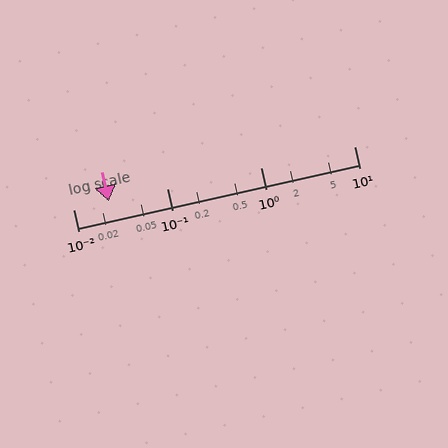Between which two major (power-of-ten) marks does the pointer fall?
The pointer is between 0.01 and 0.1.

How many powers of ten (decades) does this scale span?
The scale spans 3 decades, from 0.01 to 10.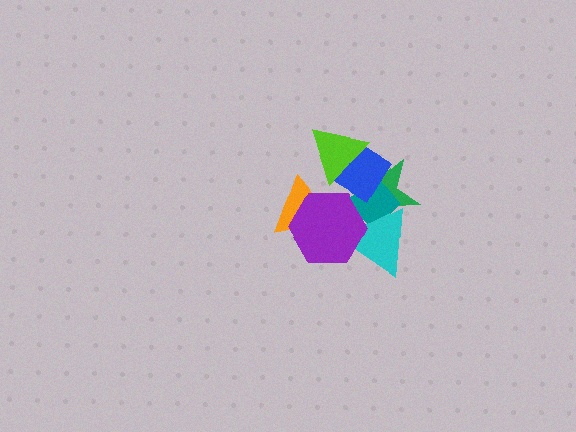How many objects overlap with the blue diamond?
3 objects overlap with the blue diamond.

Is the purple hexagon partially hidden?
No, no other shape covers it.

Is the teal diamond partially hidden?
Yes, it is partially covered by another shape.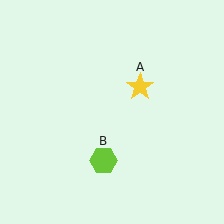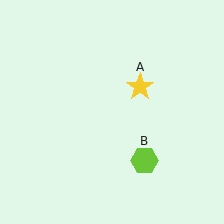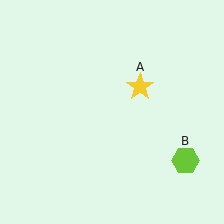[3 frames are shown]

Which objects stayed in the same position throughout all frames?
Yellow star (object A) remained stationary.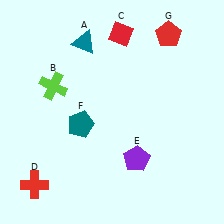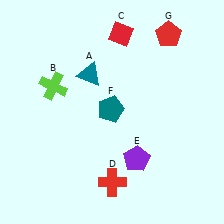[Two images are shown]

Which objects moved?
The objects that moved are: the teal triangle (A), the red cross (D), the teal pentagon (F).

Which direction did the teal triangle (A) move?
The teal triangle (A) moved down.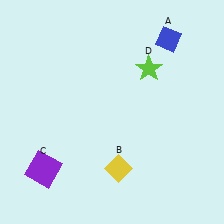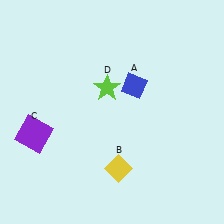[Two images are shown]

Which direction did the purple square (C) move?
The purple square (C) moved up.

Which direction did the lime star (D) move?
The lime star (D) moved left.